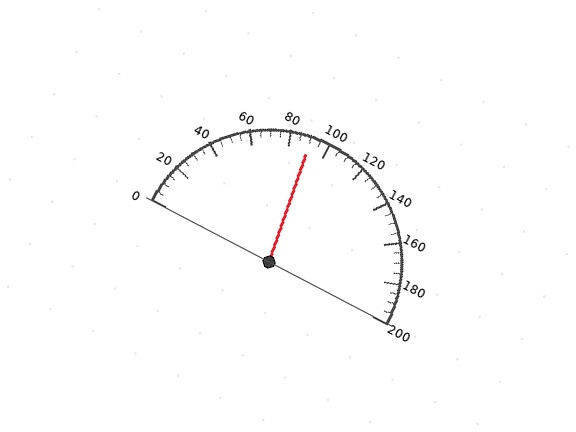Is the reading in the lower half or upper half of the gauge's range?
The reading is in the lower half of the range (0 to 200).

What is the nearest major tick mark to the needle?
The nearest major tick mark is 80.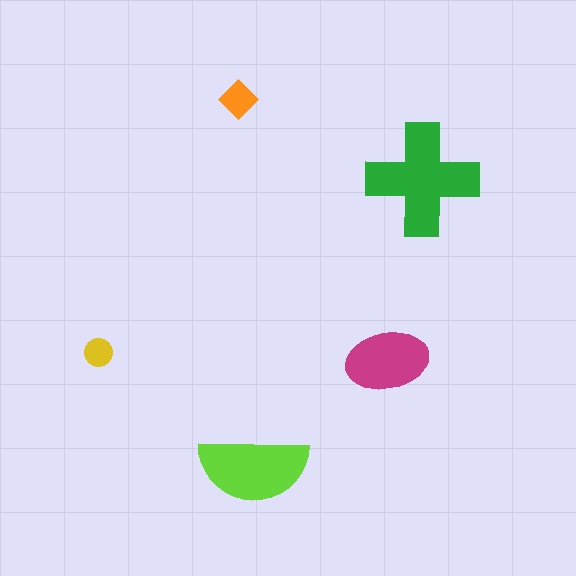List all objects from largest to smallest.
The green cross, the lime semicircle, the magenta ellipse, the orange diamond, the yellow circle.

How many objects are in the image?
There are 5 objects in the image.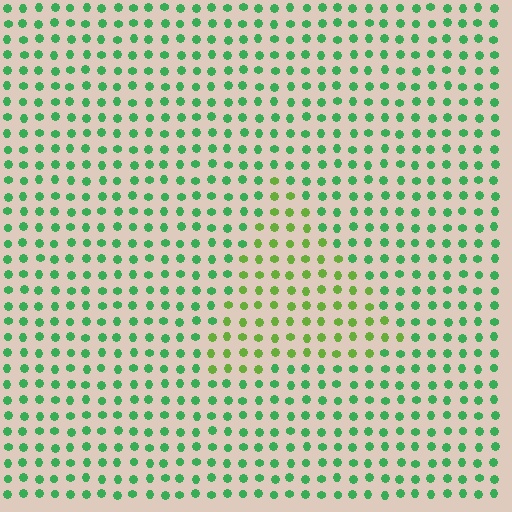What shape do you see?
I see a triangle.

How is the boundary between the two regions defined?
The boundary is defined purely by a slight shift in hue (about 38 degrees). Spacing, size, and orientation are identical on both sides.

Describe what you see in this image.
The image is filled with small green elements in a uniform arrangement. A triangle-shaped region is visible where the elements are tinted to a slightly different hue, forming a subtle color boundary.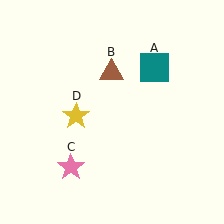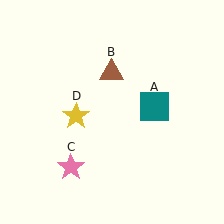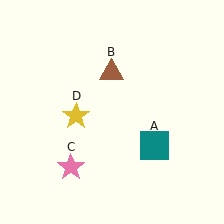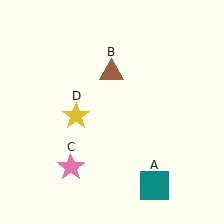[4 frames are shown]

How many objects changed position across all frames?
1 object changed position: teal square (object A).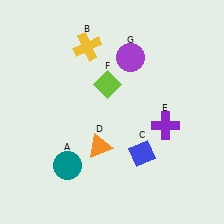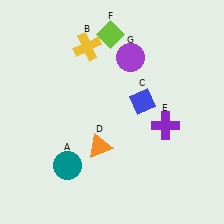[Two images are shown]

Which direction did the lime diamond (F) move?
The lime diamond (F) moved up.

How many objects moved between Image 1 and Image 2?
2 objects moved between the two images.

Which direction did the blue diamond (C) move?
The blue diamond (C) moved up.